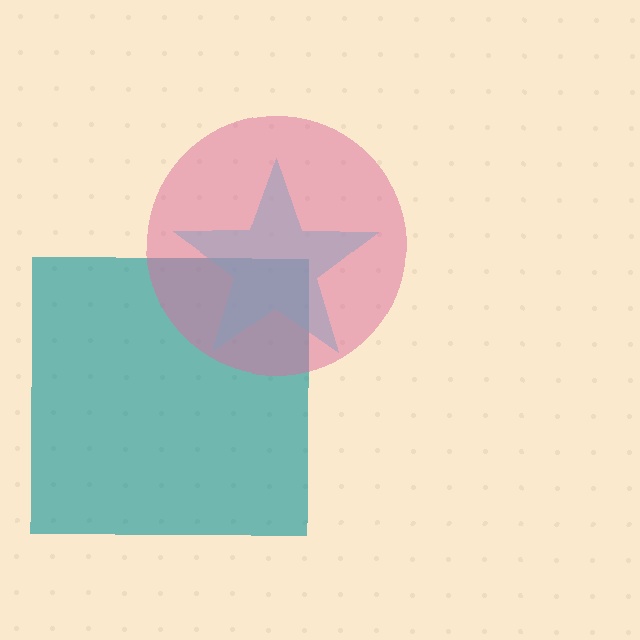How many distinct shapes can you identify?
There are 3 distinct shapes: a teal square, a cyan star, a pink circle.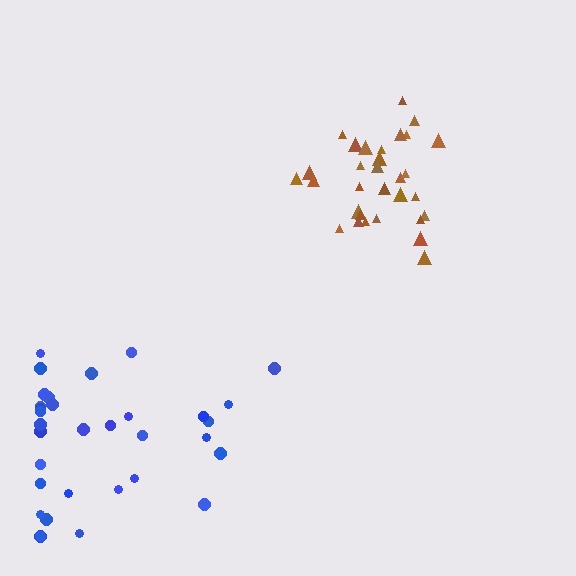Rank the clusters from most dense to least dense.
brown, blue.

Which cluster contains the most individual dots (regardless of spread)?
Blue (33).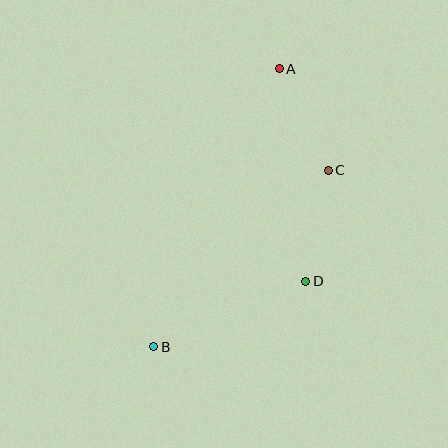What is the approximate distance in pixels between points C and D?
The distance between C and D is approximately 113 pixels.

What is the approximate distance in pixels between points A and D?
The distance between A and D is approximately 214 pixels.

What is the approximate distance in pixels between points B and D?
The distance between B and D is approximately 166 pixels.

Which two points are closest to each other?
Points A and C are closest to each other.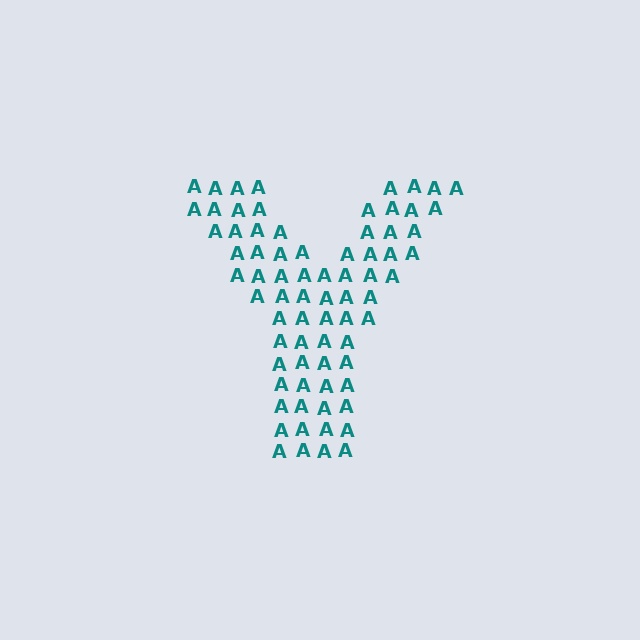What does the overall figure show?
The overall figure shows the letter Y.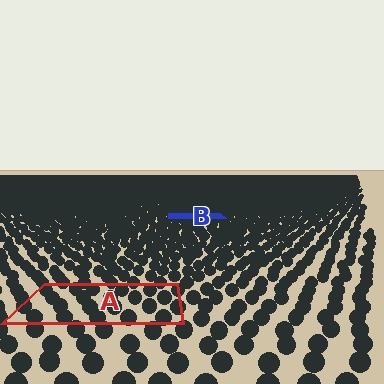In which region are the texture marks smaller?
The texture marks are smaller in region B, because it is farther away.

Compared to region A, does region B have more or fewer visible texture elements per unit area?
Region B has more texture elements per unit area — they are packed more densely because it is farther away.